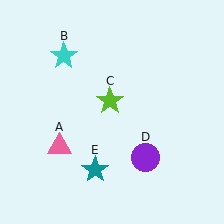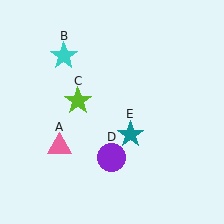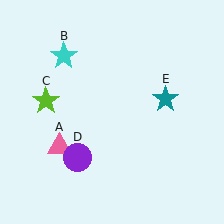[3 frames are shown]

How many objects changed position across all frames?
3 objects changed position: lime star (object C), purple circle (object D), teal star (object E).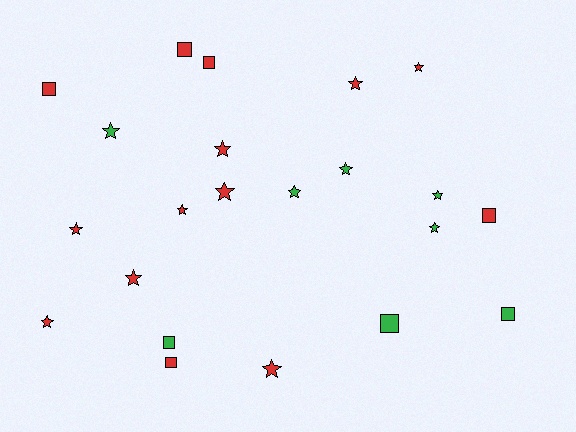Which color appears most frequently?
Red, with 14 objects.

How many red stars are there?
There are 9 red stars.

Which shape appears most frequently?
Star, with 14 objects.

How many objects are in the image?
There are 22 objects.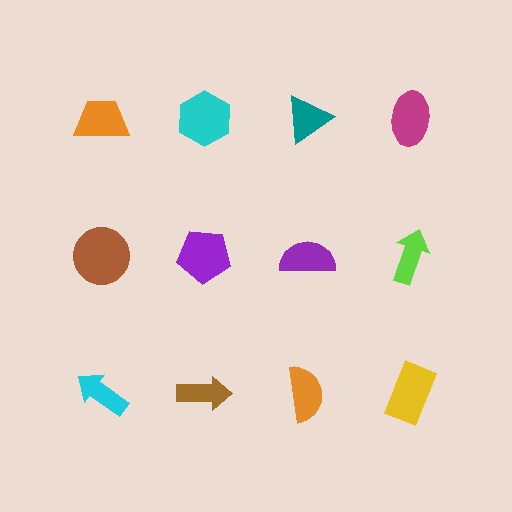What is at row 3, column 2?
A brown arrow.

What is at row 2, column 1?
A brown circle.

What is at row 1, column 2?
A cyan hexagon.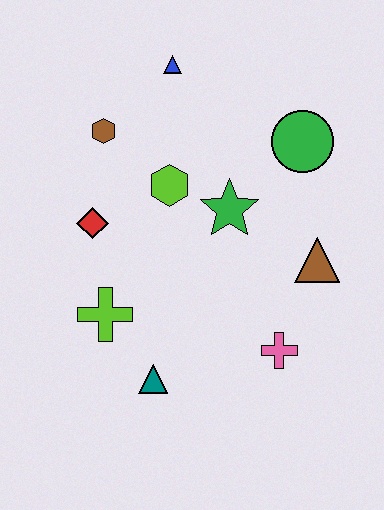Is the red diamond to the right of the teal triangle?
No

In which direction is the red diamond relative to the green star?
The red diamond is to the left of the green star.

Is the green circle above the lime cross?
Yes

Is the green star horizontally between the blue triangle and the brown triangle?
Yes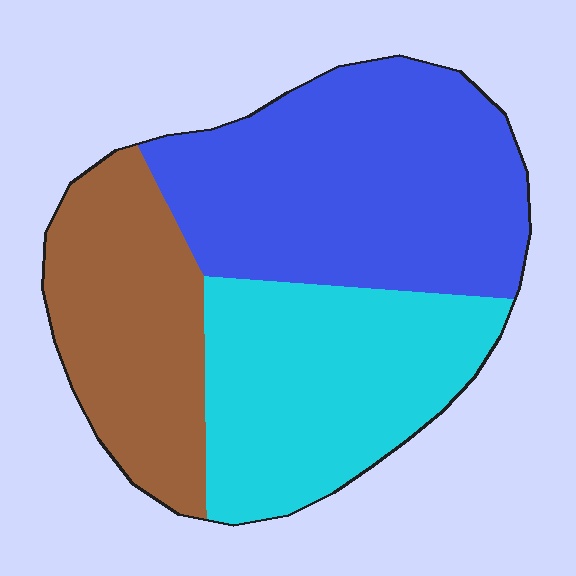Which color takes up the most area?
Blue, at roughly 40%.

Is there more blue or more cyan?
Blue.